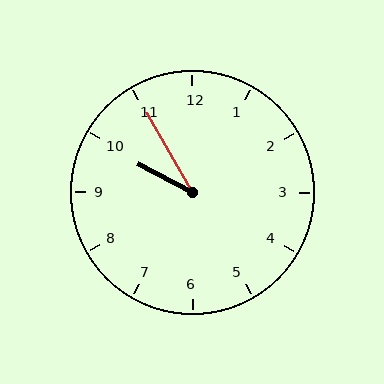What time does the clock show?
9:55.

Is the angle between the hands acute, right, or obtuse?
It is acute.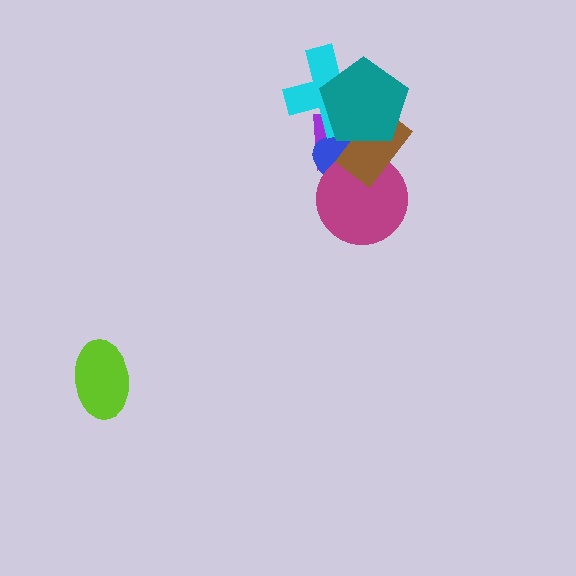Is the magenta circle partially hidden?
Yes, it is partially covered by another shape.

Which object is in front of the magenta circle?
The brown rectangle is in front of the magenta circle.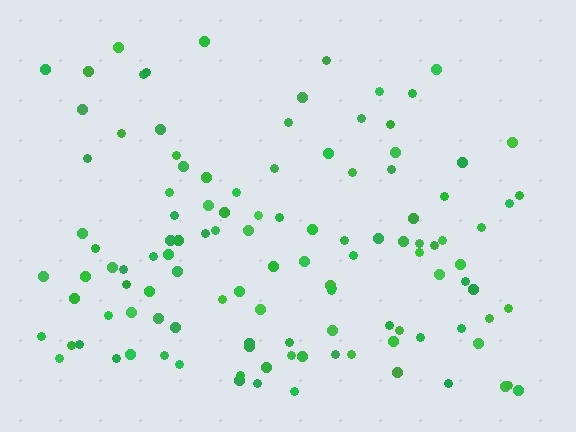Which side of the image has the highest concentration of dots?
The bottom.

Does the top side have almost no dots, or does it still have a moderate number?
Still a moderate number, just noticeably fewer than the bottom.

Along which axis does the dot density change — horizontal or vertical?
Vertical.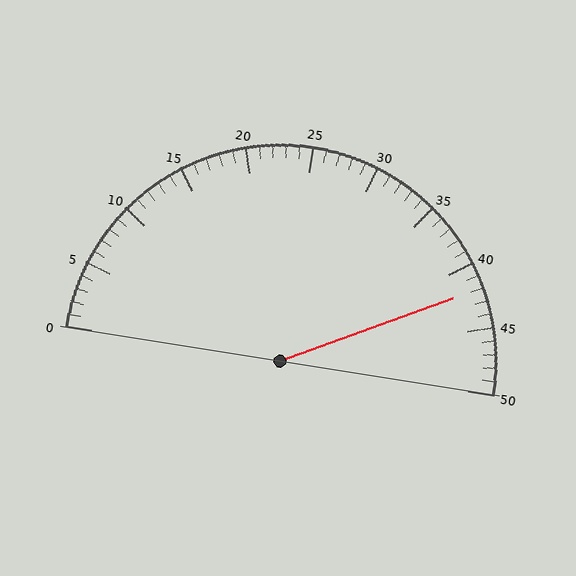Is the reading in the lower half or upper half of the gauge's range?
The reading is in the upper half of the range (0 to 50).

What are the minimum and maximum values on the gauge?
The gauge ranges from 0 to 50.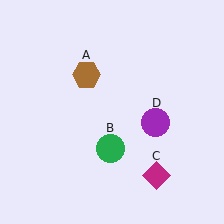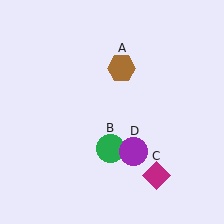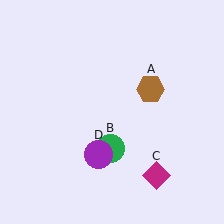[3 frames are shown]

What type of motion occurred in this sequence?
The brown hexagon (object A), purple circle (object D) rotated clockwise around the center of the scene.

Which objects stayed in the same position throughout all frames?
Green circle (object B) and magenta diamond (object C) remained stationary.